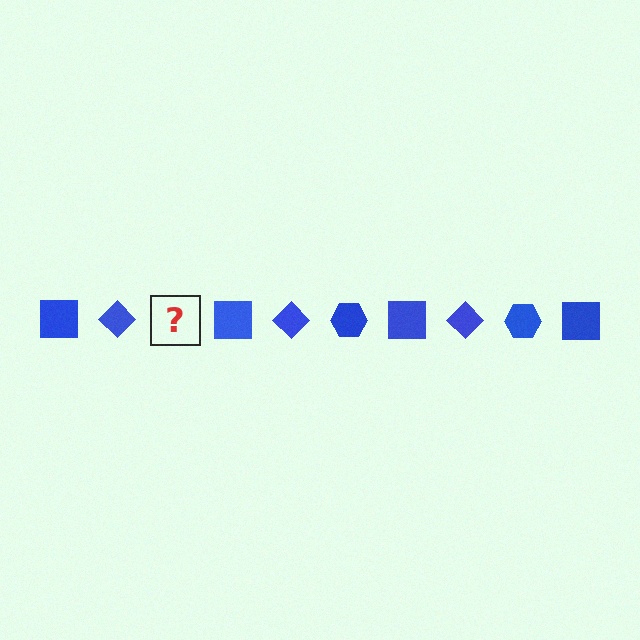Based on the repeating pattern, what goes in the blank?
The blank should be a blue hexagon.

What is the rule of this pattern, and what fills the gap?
The rule is that the pattern cycles through square, diamond, hexagon shapes in blue. The gap should be filled with a blue hexagon.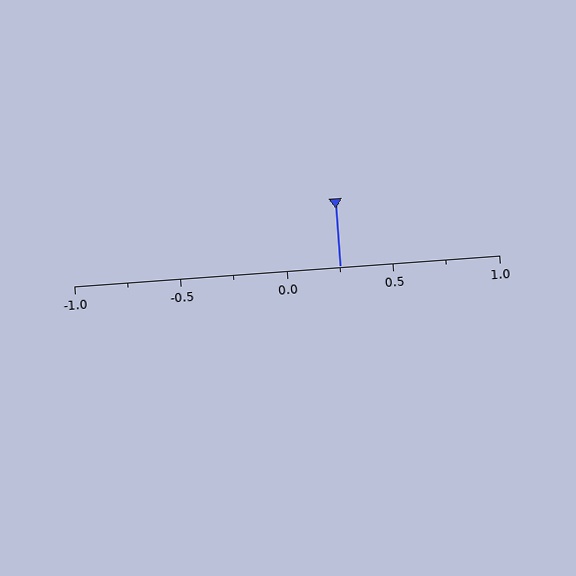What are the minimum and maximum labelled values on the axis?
The axis runs from -1.0 to 1.0.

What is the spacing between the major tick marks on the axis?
The major ticks are spaced 0.5 apart.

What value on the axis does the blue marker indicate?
The marker indicates approximately 0.25.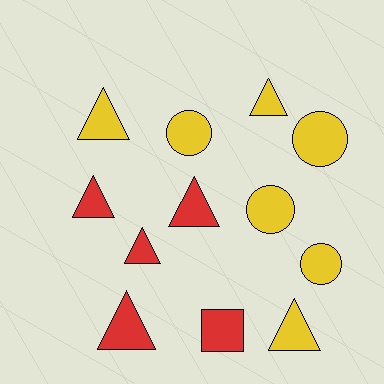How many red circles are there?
There are no red circles.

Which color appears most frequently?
Yellow, with 7 objects.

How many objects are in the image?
There are 12 objects.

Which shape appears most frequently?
Triangle, with 7 objects.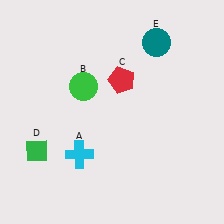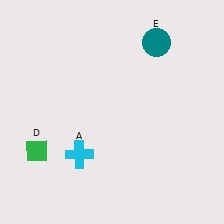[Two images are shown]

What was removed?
The green circle (B), the red pentagon (C) were removed in Image 2.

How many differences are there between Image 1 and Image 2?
There are 2 differences between the two images.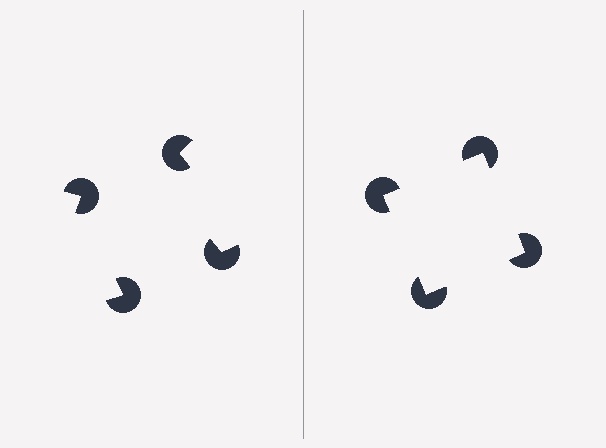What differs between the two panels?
The pac-man discs are positioned identically on both sides; only the wedge orientations differ. On the right they align to a square; on the left they are misaligned.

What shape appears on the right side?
An illusory square.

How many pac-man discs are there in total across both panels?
8 — 4 on each side.